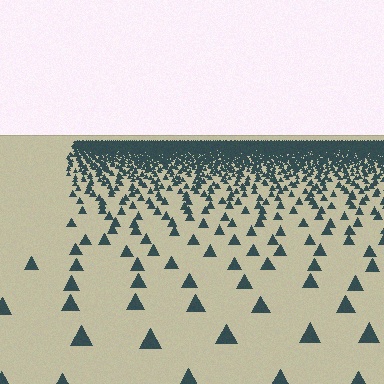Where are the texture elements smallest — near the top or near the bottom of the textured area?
Near the top.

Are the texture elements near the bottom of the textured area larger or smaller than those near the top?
Larger. Near the bottom, elements are closer to the viewer and appear at a bigger on-screen size.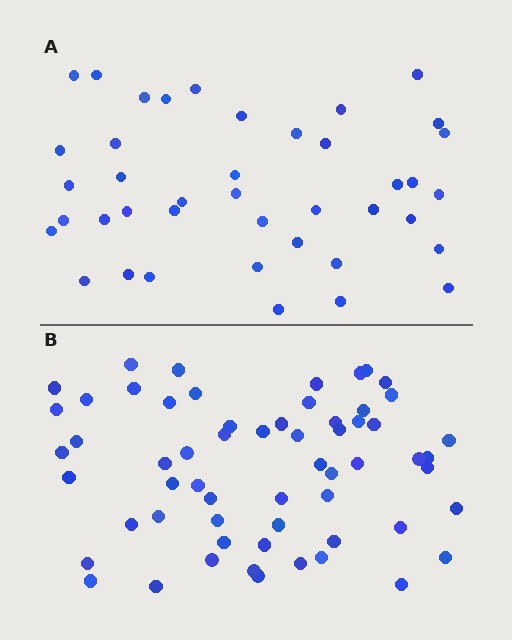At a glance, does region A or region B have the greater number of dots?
Region B (the bottom region) has more dots.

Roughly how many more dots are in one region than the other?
Region B has approximately 20 more dots than region A.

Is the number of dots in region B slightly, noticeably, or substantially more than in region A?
Region B has substantially more. The ratio is roughly 1.5 to 1.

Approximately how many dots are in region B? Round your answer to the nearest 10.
About 60 dots.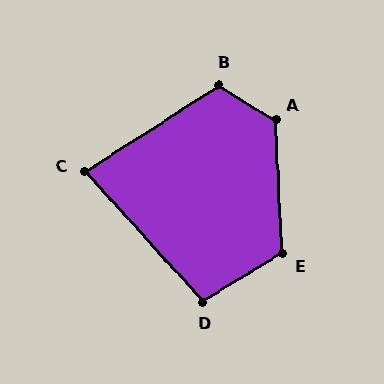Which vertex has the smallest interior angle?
C, at approximately 81 degrees.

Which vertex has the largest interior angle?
A, at approximately 125 degrees.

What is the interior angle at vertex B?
Approximately 116 degrees (obtuse).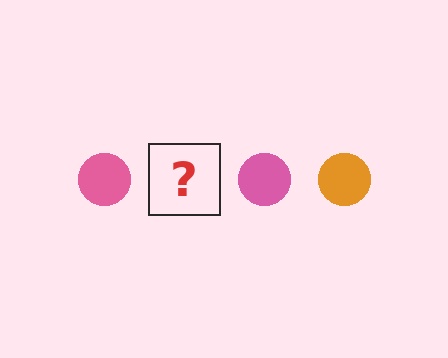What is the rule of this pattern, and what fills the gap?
The rule is that the pattern cycles through pink, orange circles. The gap should be filled with an orange circle.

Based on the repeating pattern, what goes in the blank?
The blank should be an orange circle.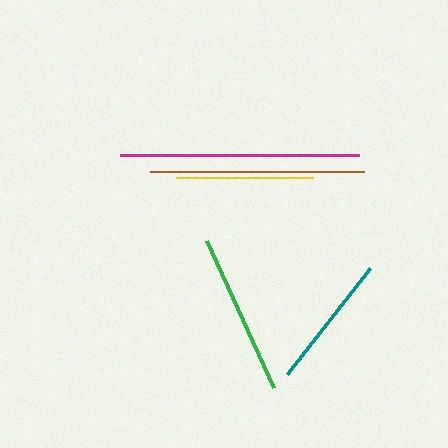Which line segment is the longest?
The magenta line is the longest at approximately 239 pixels.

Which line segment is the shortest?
The teal line is the shortest at approximately 134 pixels.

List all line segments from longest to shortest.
From longest to shortest: magenta, brown, green, yellow, teal.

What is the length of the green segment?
The green segment is approximately 161 pixels long.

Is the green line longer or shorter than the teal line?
The green line is longer than the teal line.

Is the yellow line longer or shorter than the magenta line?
The magenta line is longer than the yellow line.